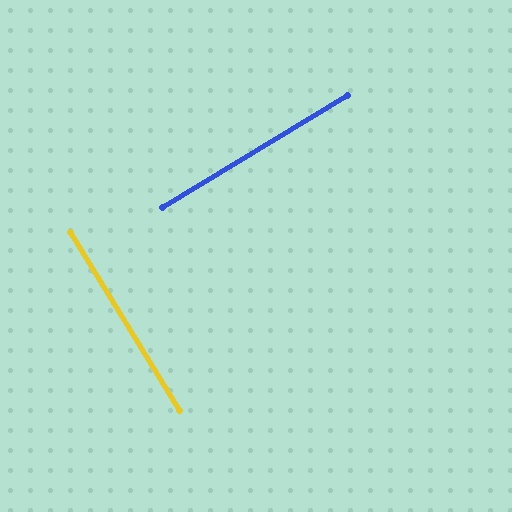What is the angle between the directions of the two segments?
Approximately 89 degrees.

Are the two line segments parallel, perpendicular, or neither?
Perpendicular — they meet at approximately 89°.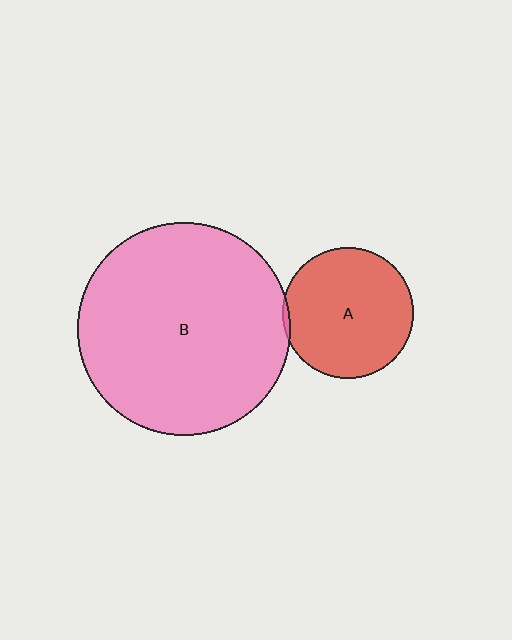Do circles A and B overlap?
Yes.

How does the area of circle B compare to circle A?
Approximately 2.6 times.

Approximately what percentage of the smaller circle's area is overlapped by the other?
Approximately 5%.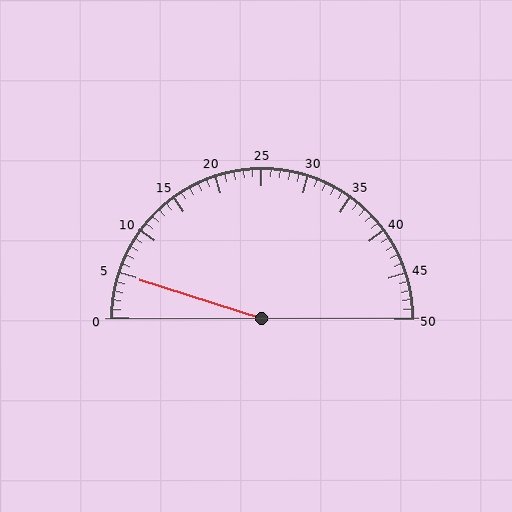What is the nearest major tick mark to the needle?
The nearest major tick mark is 5.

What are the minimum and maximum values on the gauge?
The gauge ranges from 0 to 50.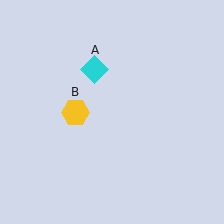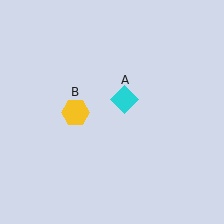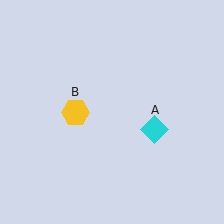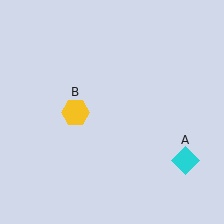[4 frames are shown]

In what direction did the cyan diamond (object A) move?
The cyan diamond (object A) moved down and to the right.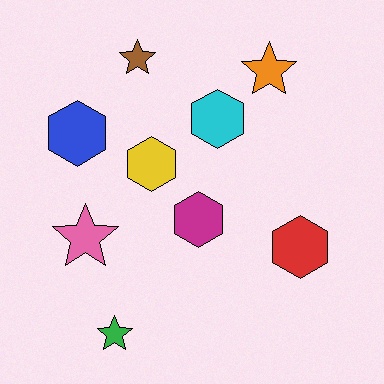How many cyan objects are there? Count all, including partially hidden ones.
There is 1 cyan object.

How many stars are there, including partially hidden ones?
There are 4 stars.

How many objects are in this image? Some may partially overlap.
There are 9 objects.